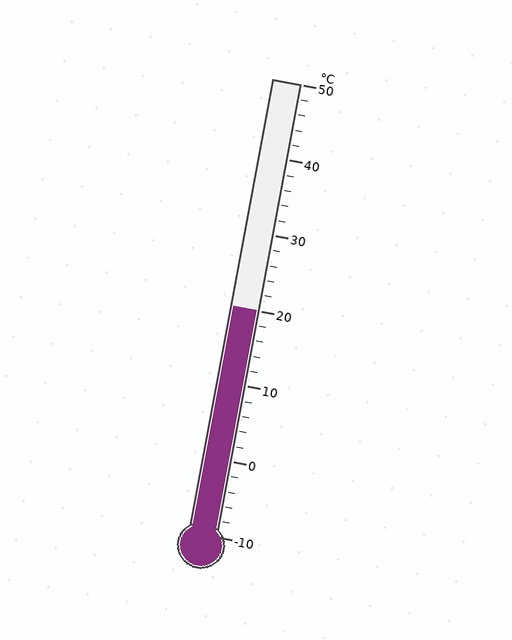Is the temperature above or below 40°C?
The temperature is below 40°C.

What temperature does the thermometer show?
The thermometer shows approximately 20°C.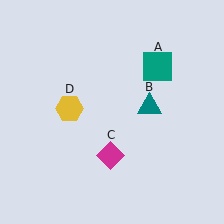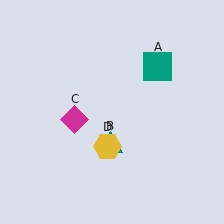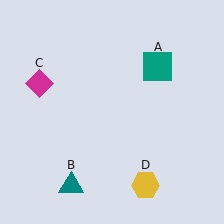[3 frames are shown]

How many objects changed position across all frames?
3 objects changed position: teal triangle (object B), magenta diamond (object C), yellow hexagon (object D).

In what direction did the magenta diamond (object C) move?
The magenta diamond (object C) moved up and to the left.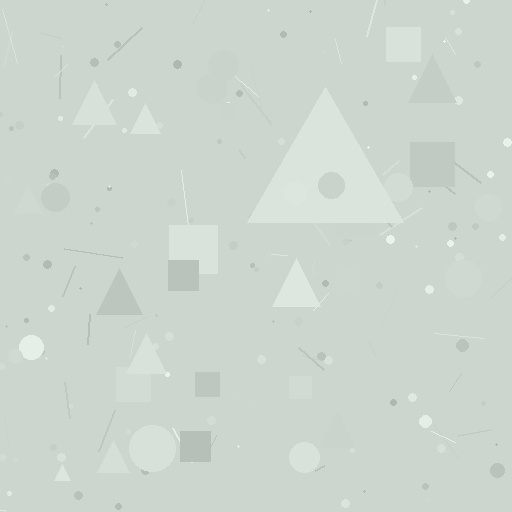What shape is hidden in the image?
A triangle is hidden in the image.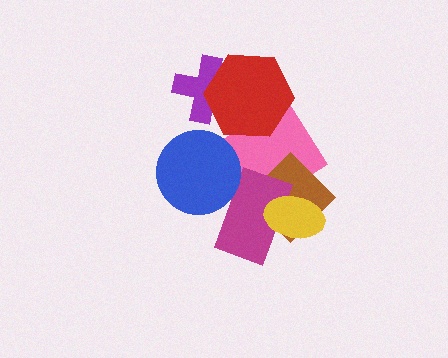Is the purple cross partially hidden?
Yes, it is partially covered by another shape.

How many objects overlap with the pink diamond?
3 objects overlap with the pink diamond.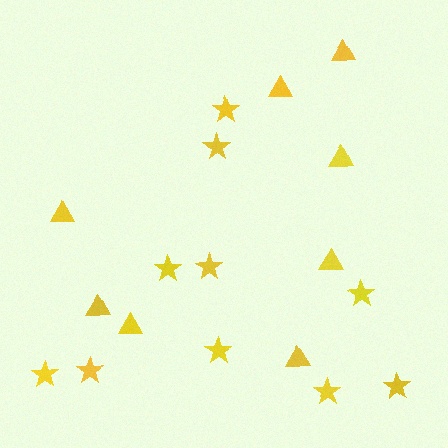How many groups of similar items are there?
There are 2 groups: one group of triangles (8) and one group of stars (10).